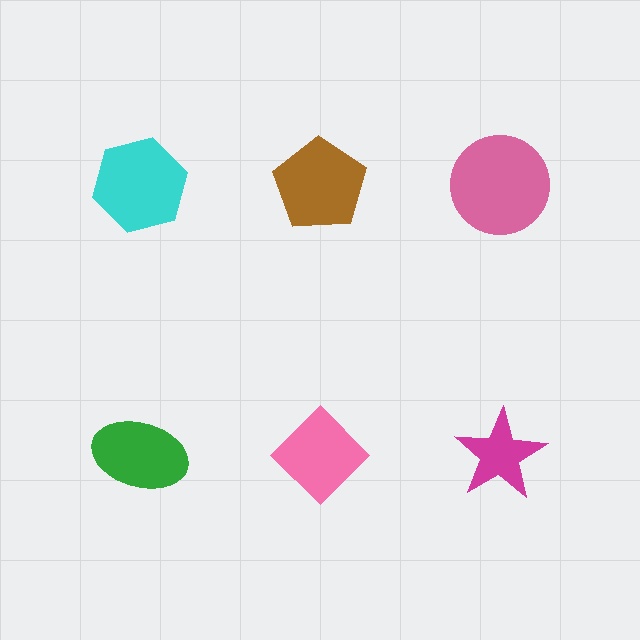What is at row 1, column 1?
A cyan hexagon.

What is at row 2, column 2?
A pink diamond.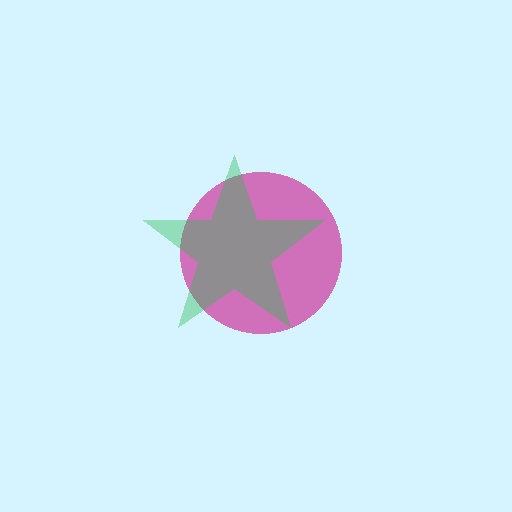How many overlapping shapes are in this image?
There are 2 overlapping shapes in the image.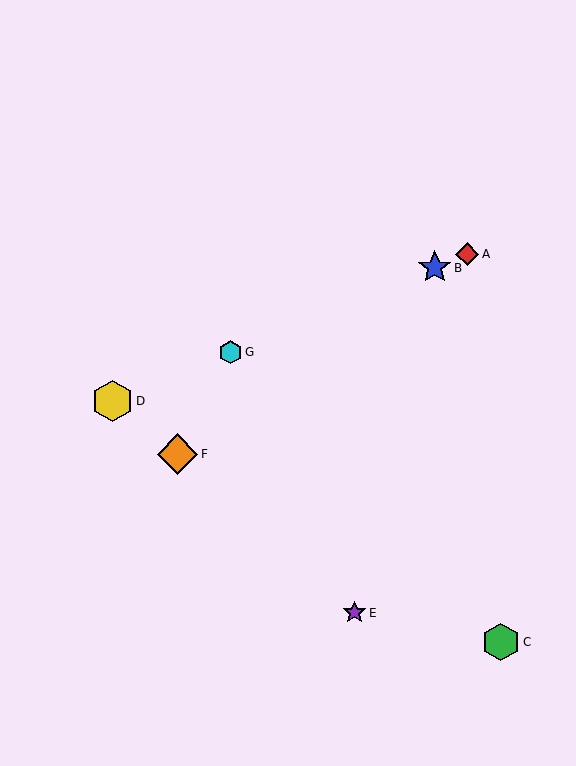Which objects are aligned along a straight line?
Objects A, B, D, G are aligned along a straight line.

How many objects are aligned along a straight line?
4 objects (A, B, D, G) are aligned along a straight line.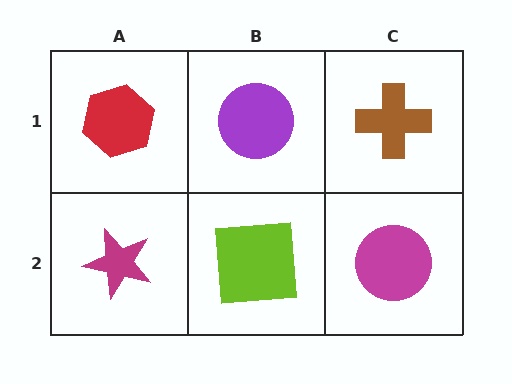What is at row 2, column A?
A magenta star.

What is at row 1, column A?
A red hexagon.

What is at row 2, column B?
A lime square.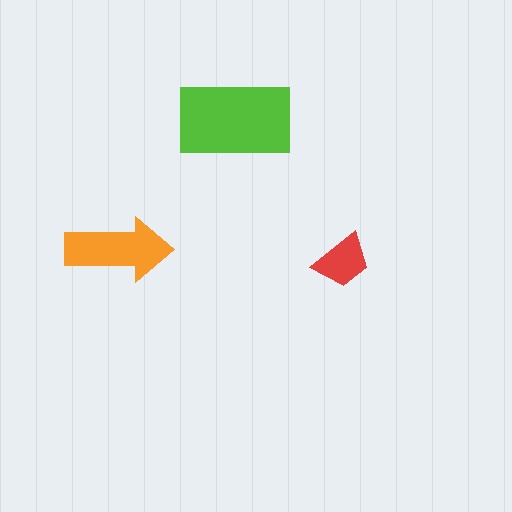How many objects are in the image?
There are 3 objects in the image.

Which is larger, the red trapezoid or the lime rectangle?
The lime rectangle.